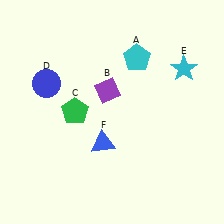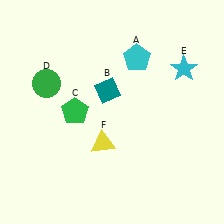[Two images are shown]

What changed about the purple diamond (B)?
In Image 1, B is purple. In Image 2, it changed to teal.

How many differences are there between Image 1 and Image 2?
There are 3 differences between the two images.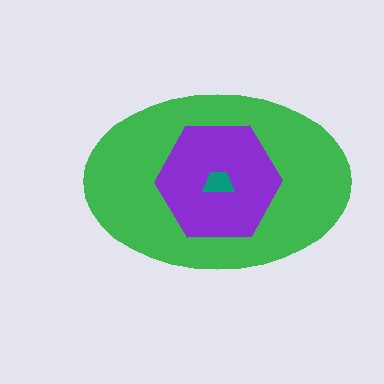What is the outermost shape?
The green ellipse.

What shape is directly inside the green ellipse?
The purple hexagon.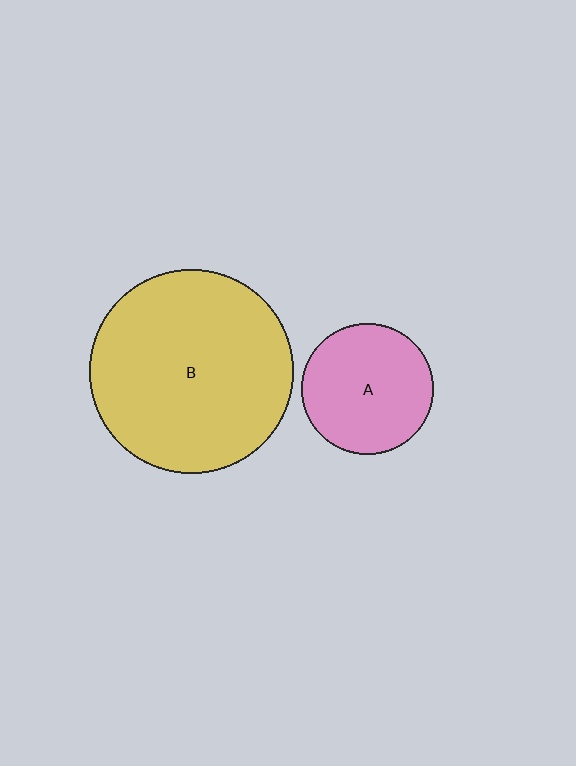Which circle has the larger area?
Circle B (yellow).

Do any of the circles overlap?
No, none of the circles overlap.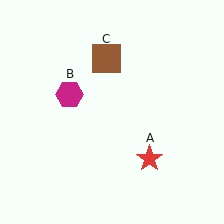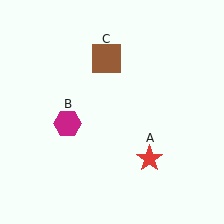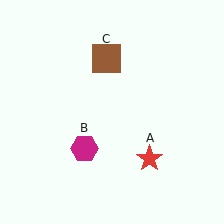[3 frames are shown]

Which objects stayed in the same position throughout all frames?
Red star (object A) and brown square (object C) remained stationary.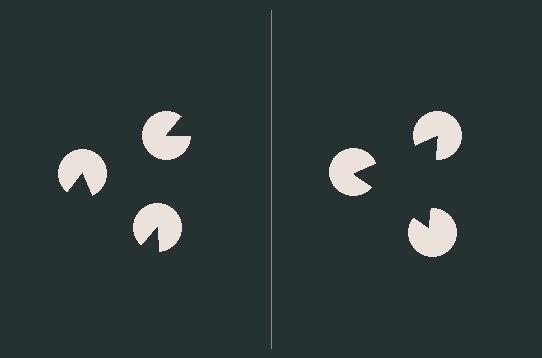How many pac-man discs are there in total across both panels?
6 — 3 on each side.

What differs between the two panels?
The pac-man discs are positioned identically on both sides; only the wedge orientations differ. On the right they align to a triangle; on the left they are misaligned.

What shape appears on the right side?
An illusory triangle.